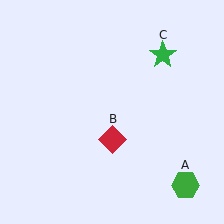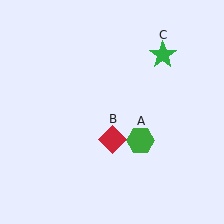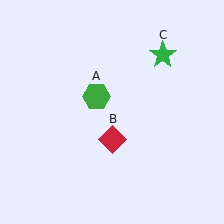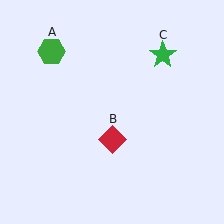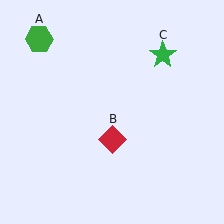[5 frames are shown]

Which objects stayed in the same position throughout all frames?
Red diamond (object B) and green star (object C) remained stationary.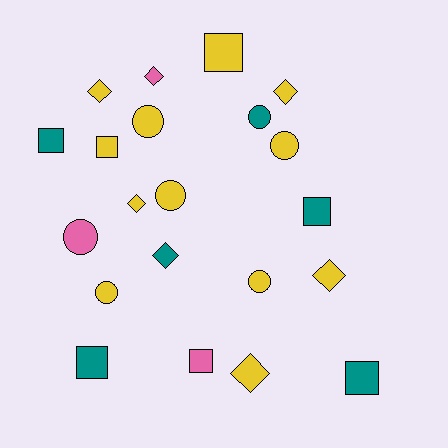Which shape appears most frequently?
Square, with 7 objects.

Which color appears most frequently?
Yellow, with 12 objects.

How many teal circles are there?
There is 1 teal circle.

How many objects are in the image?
There are 21 objects.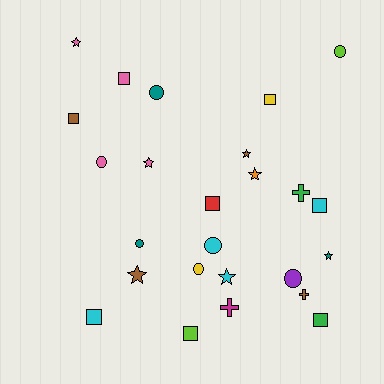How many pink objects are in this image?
There are 4 pink objects.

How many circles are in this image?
There are 7 circles.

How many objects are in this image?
There are 25 objects.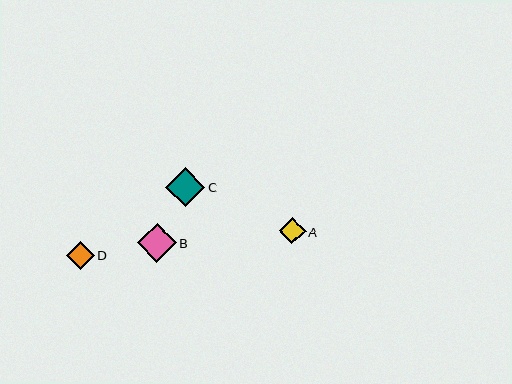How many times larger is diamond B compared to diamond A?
Diamond B is approximately 1.5 times the size of diamond A.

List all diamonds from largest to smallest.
From largest to smallest: C, B, D, A.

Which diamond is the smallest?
Diamond A is the smallest with a size of approximately 26 pixels.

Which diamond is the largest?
Diamond C is the largest with a size of approximately 39 pixels.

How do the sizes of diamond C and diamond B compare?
Diamond C and diamond B are approximately the same size.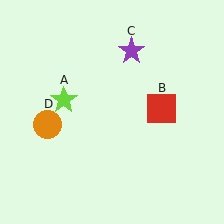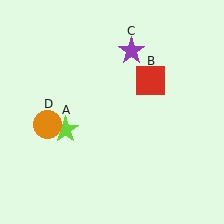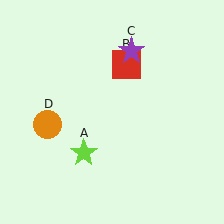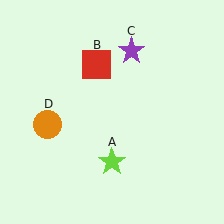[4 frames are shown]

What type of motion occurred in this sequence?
The lime star (object A), red square (object B) rotated counterclockwise around the center of the scene.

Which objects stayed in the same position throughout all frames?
Purple star (object C) and orange circle (object D) remained stationary.